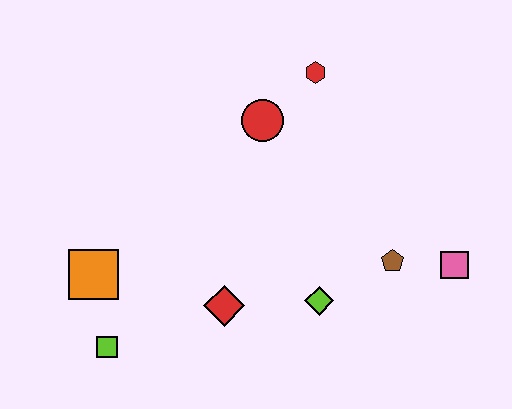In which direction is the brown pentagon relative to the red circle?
The brown pentagon is below the red circle.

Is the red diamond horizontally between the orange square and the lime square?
No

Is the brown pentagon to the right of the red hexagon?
Yes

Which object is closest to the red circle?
The red hexagon is closest to the red circle.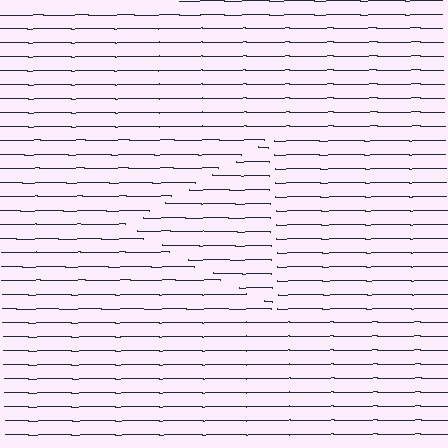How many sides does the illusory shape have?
3 sides — the line-ends trace a triangle.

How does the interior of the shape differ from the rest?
The interior of the shape contains the same grating, shifted by half a period — the contour is defined by the phase discontinuity where line-ends from the inner and outer gratings abut.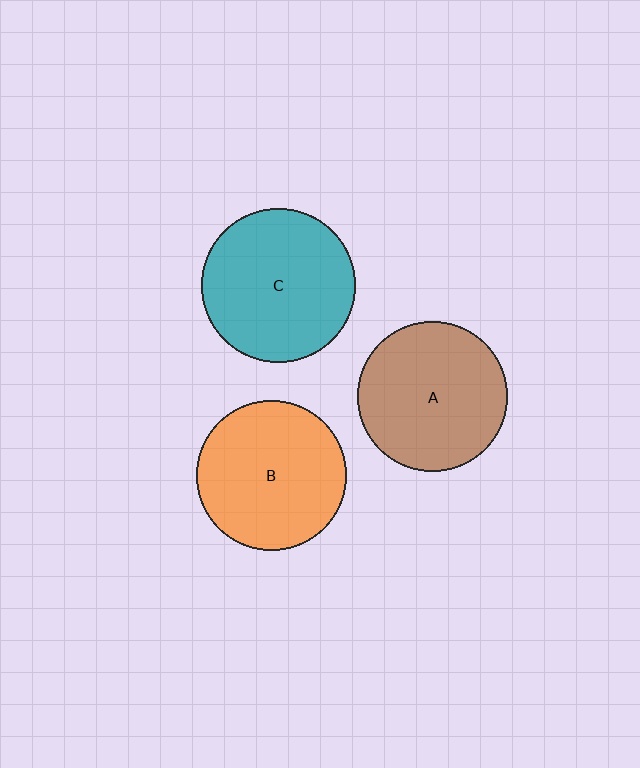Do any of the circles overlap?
No, none of the circles overlap.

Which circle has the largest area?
Circle C (teal).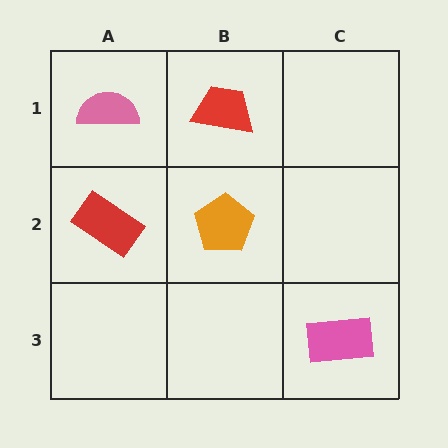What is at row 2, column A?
A red rectangle.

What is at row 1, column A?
A pink semicircle.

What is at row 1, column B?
A red trapezoid.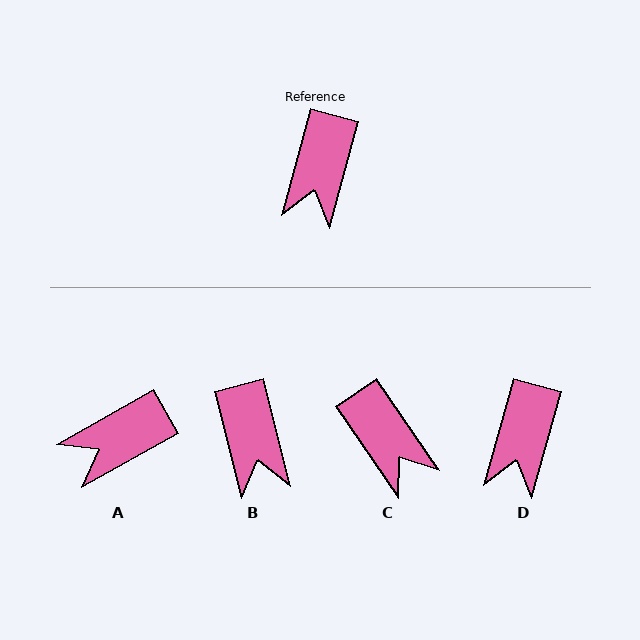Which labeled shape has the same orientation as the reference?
D.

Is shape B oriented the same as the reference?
No, it is off by about 29 degrees.